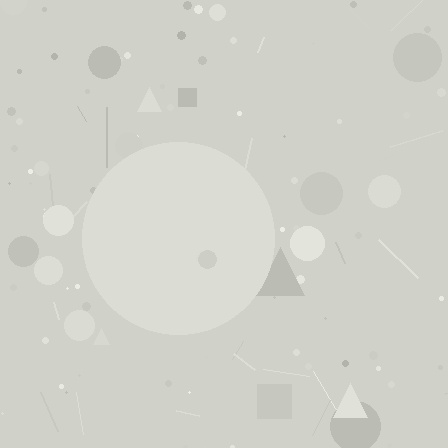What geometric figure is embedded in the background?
A circle is embedded in the background.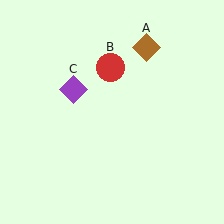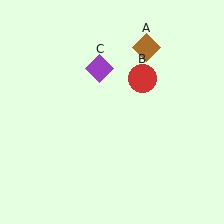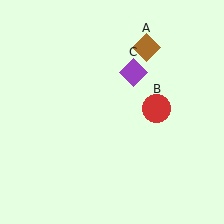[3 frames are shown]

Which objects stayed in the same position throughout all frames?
Brown diamond (object A) remained stationary.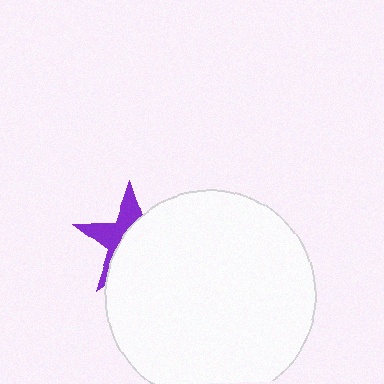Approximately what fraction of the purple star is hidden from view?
Roughly 61% of the purple star is hidden behind the white circle.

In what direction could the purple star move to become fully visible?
The purple star could move toward the upper-left. That would shift it out from behind the white circle entirely.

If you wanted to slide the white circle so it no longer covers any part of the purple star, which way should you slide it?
Slide it toward the lower-right — that is the most direct way to separate the two shapes.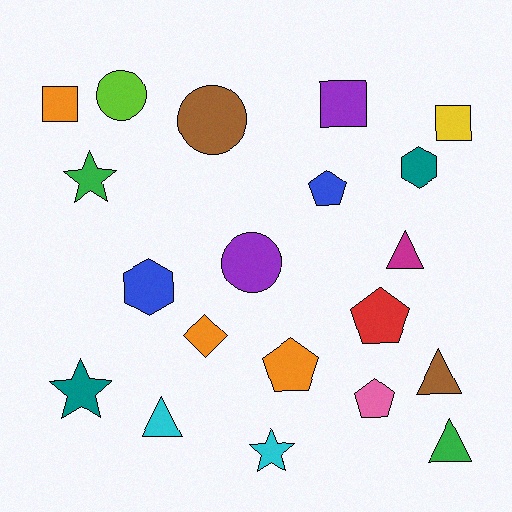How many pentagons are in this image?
There are 4 pentagons.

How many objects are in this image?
There are 20 objects.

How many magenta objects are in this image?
There is 1 magenta object.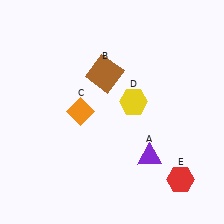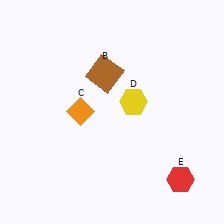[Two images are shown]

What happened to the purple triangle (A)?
The purple triangle (A) was removed in Image 2. It was in the bottom-right area of Image 1.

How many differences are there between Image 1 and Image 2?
There is 1 difference between the two images.